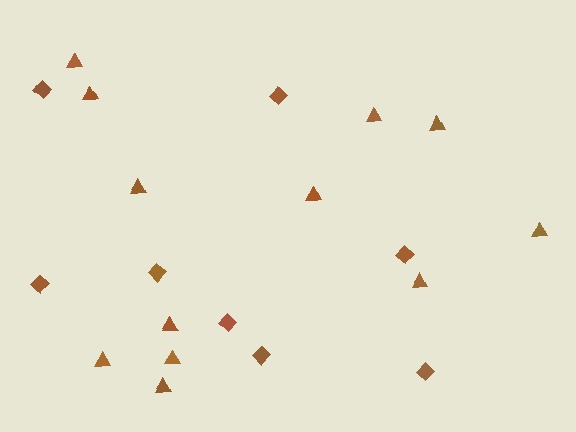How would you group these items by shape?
There are 2 groups: one group of triangles (12) and one group of diamonds (8).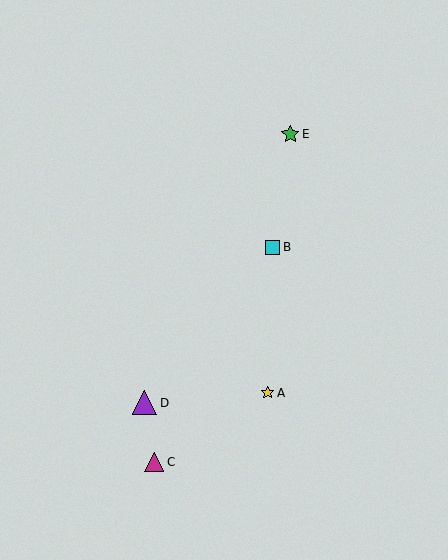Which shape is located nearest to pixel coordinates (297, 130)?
The green star (labeled E) at (290, 134) is nearest to that location.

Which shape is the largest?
The purple triangle (labeled D) is the largest.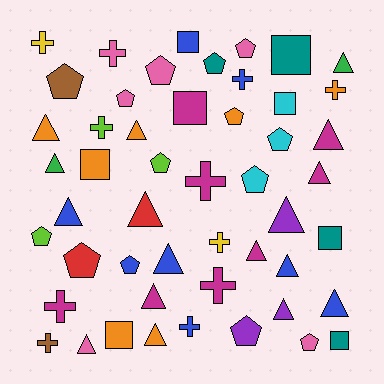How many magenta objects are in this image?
There are 8 magenta objects.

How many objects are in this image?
There are 50 objects.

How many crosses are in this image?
There are 11 crosses.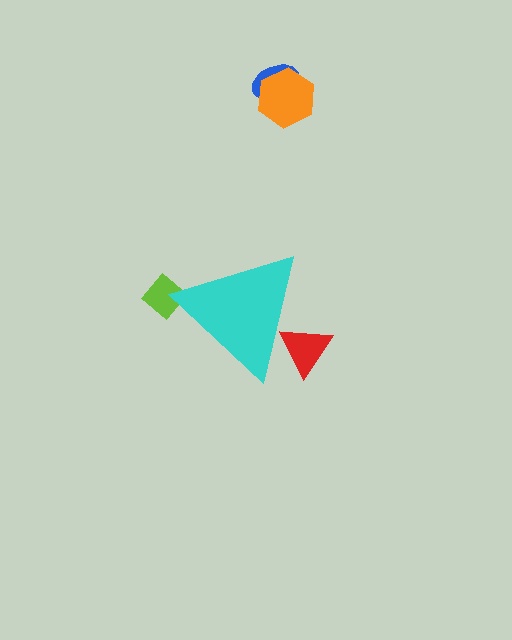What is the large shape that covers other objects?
A cyan triangle.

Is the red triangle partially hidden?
Yes, the red triangle is partially hidden behind the cyan triangle.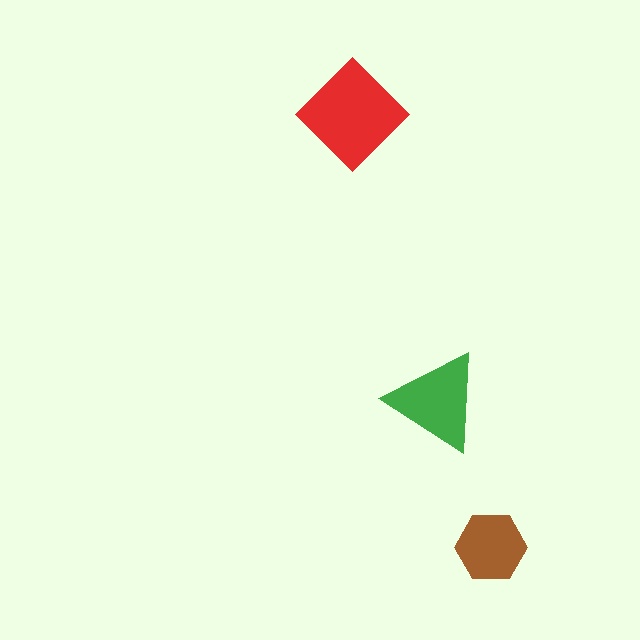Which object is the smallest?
The brown hexagon.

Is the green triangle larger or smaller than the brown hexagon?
Larger.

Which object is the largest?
The red diamond.